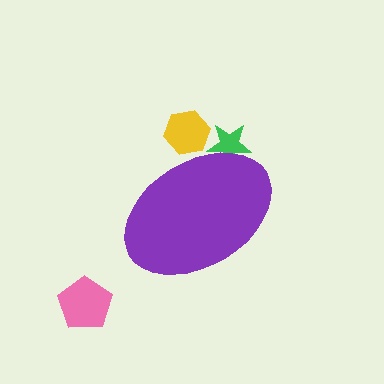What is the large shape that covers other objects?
A purple ellipse.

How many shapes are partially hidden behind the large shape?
2 shapes are partially hidden.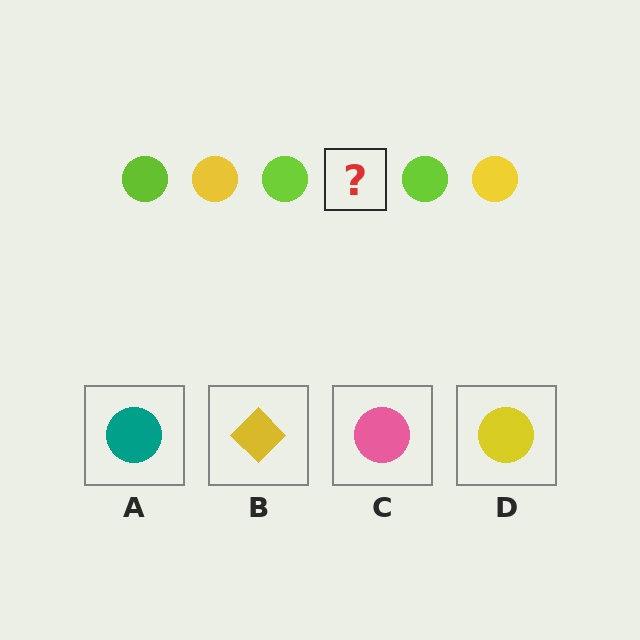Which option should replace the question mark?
Option D.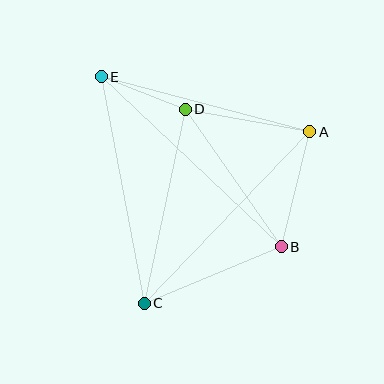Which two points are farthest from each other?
Points B and E are farthest from each other.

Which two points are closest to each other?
Points D and E are closest to each other.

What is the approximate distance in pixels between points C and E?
The distance between C and E is approximately 231 pixels.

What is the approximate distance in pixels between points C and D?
The distance between C and D is approximately 198 pixels.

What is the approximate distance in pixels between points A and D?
The distance between A and D is approximately 127 pixels.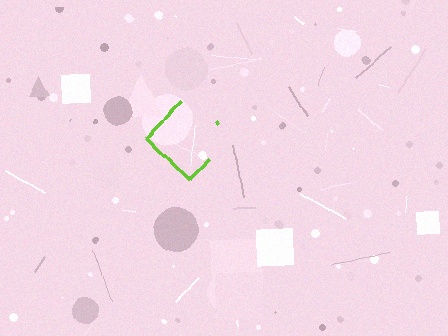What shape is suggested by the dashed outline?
The dashed outline suggests a diamond.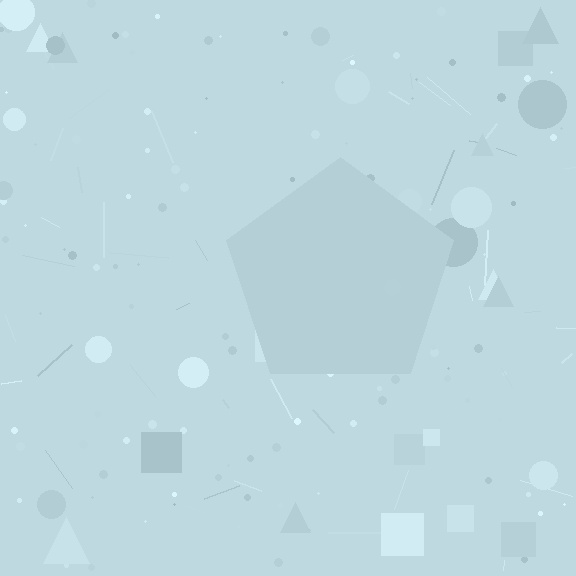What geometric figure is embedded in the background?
A pentagon is embedded in the background.